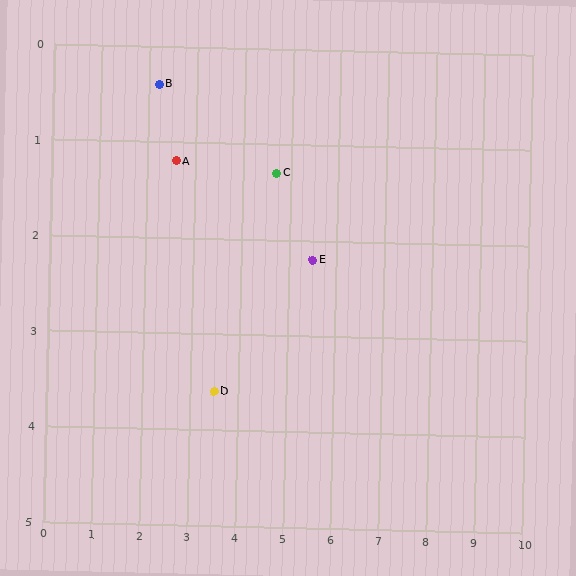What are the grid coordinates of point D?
Point D is at approximately (3.5, 3.6).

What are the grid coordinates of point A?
Point A is at approximately (2.6, 1.2).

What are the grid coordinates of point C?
Point C is at approximately (4.7, 1.3).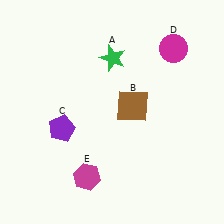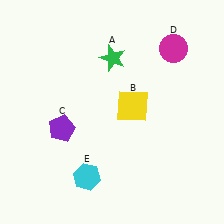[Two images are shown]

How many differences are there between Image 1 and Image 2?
There are 2 differences between the two images.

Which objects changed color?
B changed from brown to yellow. E changed from magenta to cyan.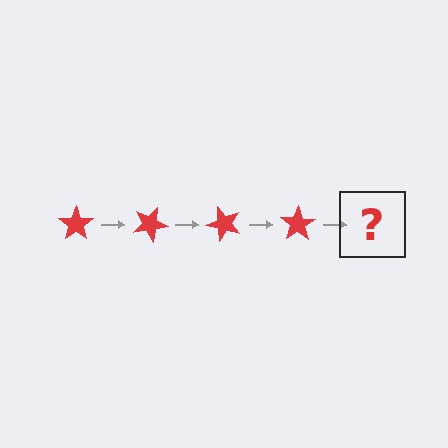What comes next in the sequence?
The next element should be a red star rotated 100 degrees.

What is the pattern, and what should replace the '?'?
The pattern is that the star rotates 25 degrees each step. The '?' should be a red star rotated 100 degrees.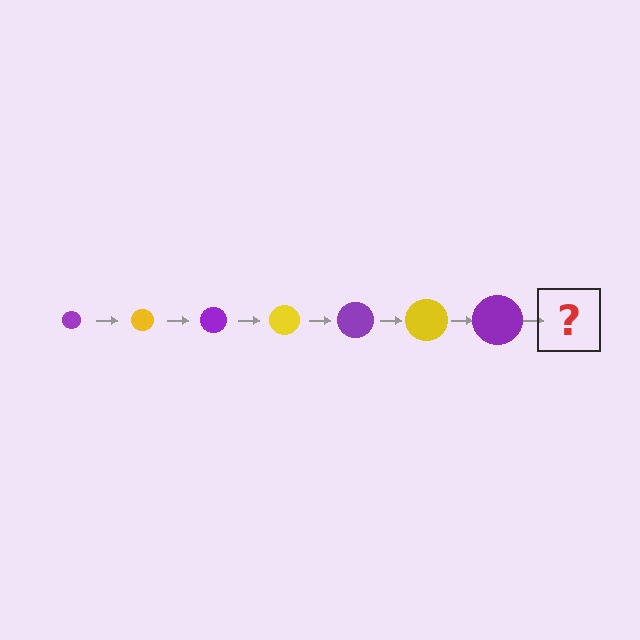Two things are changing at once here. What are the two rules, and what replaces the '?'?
The two rules are that the circle grows larger each step and the color cycles through purple and yellow. The '?' should be a yellow circle, larger than the previous one.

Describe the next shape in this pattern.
It should be a yellow circle, larger than the previous one.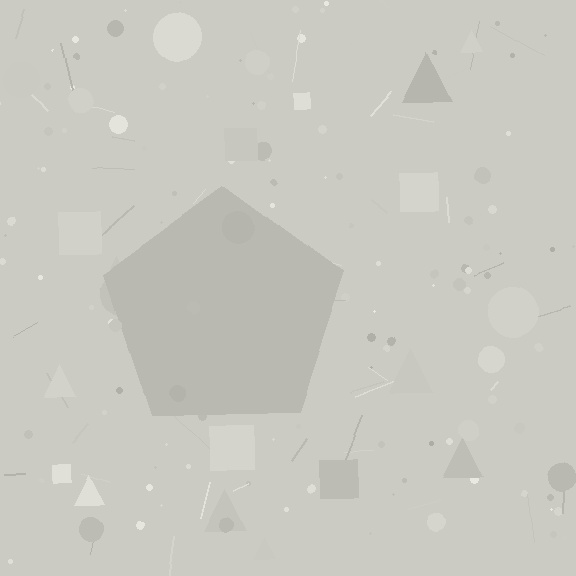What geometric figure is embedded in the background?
A pentagon is embedded in the background.